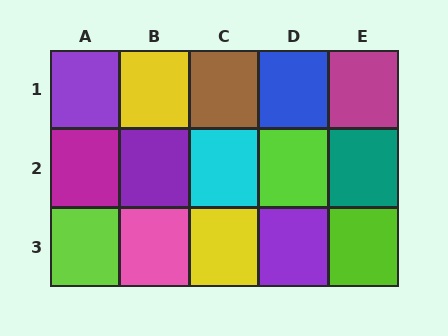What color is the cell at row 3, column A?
Lime.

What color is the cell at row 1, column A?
Purple.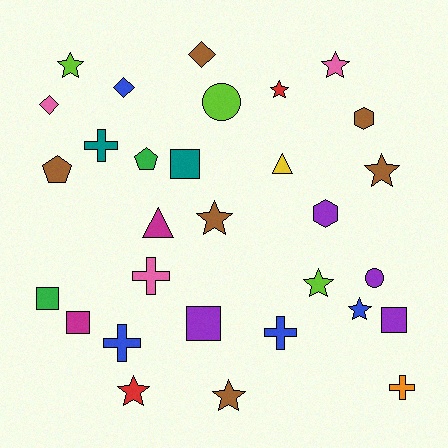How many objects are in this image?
There are 30 objects.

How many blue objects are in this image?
There are 4 blue objects.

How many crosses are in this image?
There are 5 crosses.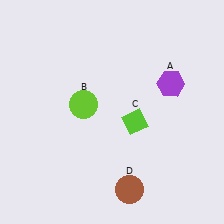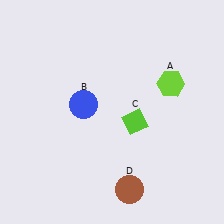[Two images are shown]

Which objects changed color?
A changed from purple to lime. B changed from lime to blue.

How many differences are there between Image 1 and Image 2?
There are 2 differences between the two images.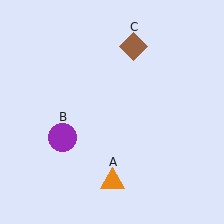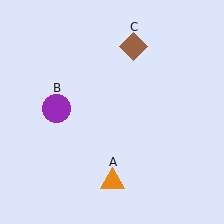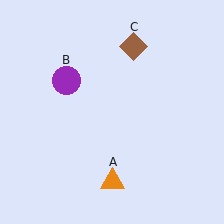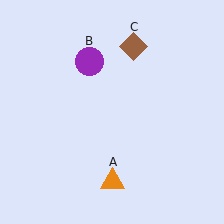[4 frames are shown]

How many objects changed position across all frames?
1 object changed position: purple circle (object B).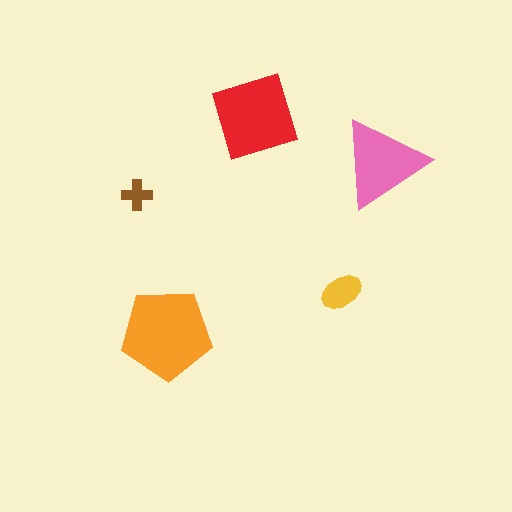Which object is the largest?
The orange pentagon.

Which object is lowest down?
The orange pentagon is bottommost.